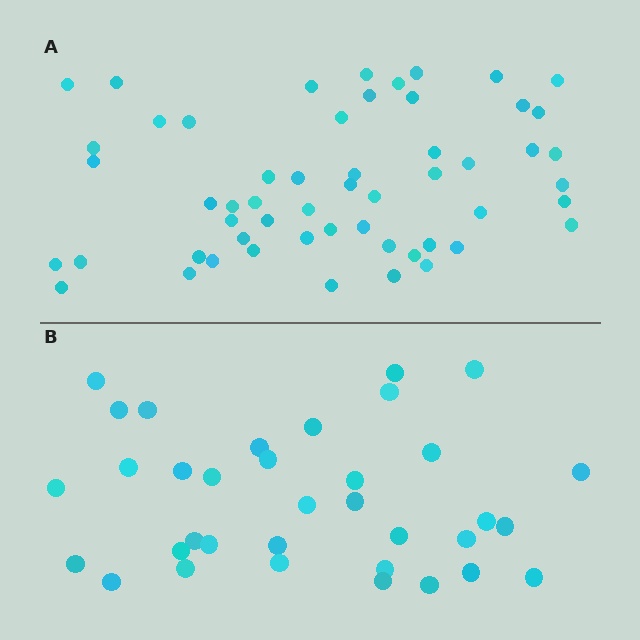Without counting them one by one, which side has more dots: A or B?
Region A (the top region) has more dots.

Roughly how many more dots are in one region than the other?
Region A has approximately 20 more dots than region B.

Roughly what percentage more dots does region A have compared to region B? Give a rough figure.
About 55% more.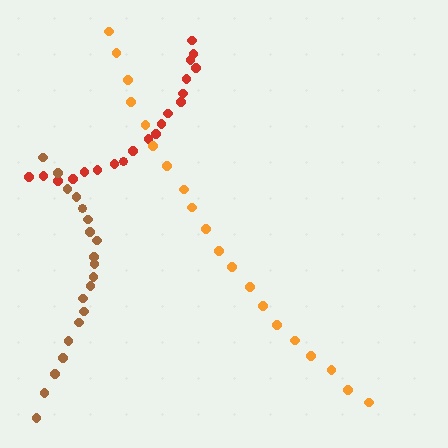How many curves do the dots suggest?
There are 3 distinct paths.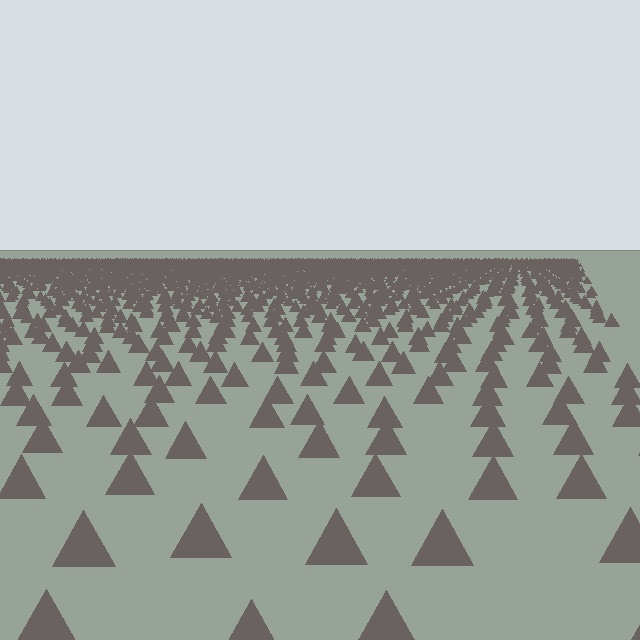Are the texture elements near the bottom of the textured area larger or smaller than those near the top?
Larger. Near the bottom, elements are closer to the viewer and appear at a bigger on-screen size.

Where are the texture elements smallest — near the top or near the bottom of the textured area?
Near the top.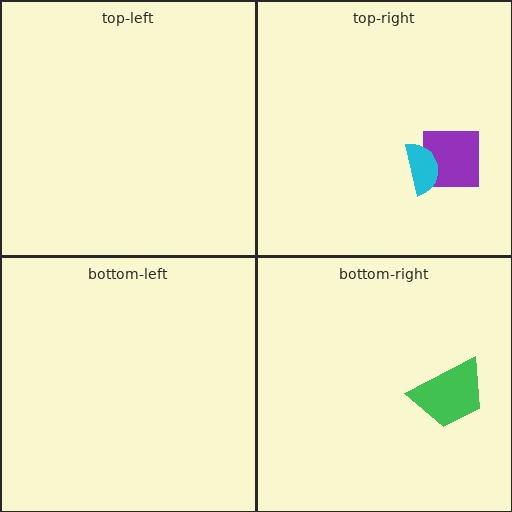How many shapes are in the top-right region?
2.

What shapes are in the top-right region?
The purple square, the cyan semicircle.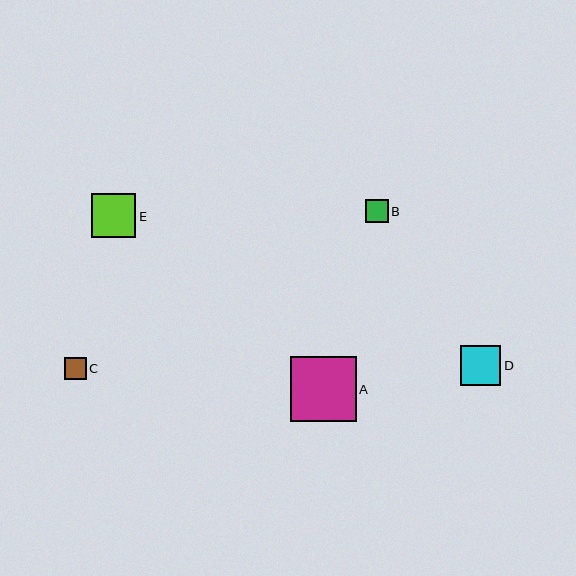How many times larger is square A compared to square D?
Square A is approximately 1.6 times the size of square D.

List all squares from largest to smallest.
From largest to smallest: A, E, D, B, C.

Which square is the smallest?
Square C is the smallest with a size of approximately 22 pixels.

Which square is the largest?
Square A is the largest with a size of approximately 65 pixels.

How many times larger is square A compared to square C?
Square A is approximately 3.0 times the size of square C.